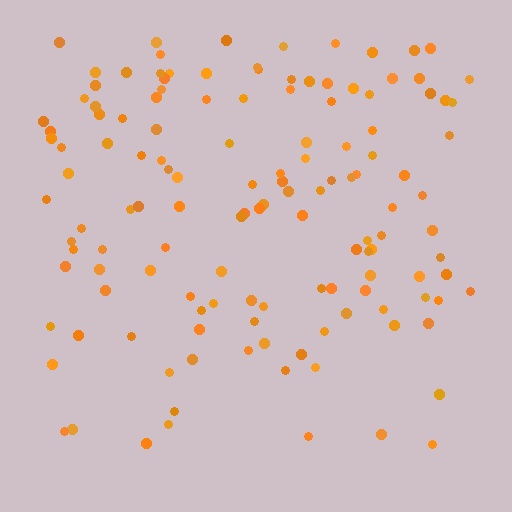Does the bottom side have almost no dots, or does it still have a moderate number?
Still a moderate number, just noticeably fewer than the top.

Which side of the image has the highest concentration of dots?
The top.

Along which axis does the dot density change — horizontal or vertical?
Vertical.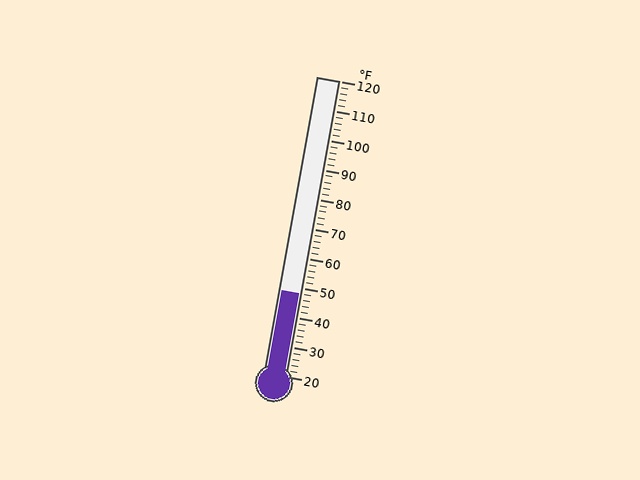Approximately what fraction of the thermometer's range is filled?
The thermometer is filled to approximately 30% of its range.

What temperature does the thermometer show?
The thermometer shows approximately 48°F.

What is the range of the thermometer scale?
The thermometer scale ranges from 20°F to 120°F.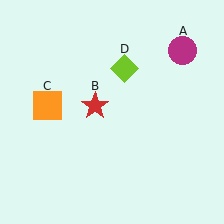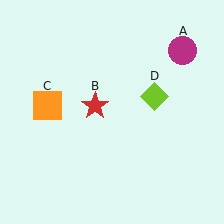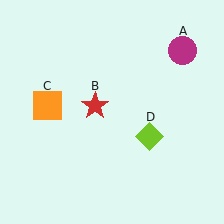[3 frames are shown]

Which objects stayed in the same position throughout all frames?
Magenta circle (object A) and red star (object B) and orange square (object C) remained stationary.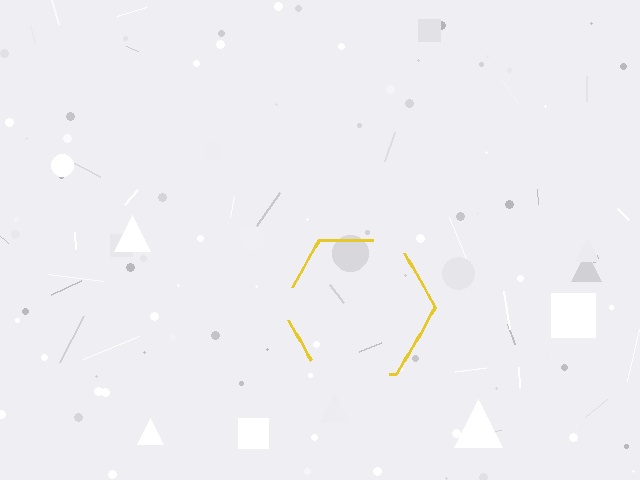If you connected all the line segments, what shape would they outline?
They would outline a hexagon.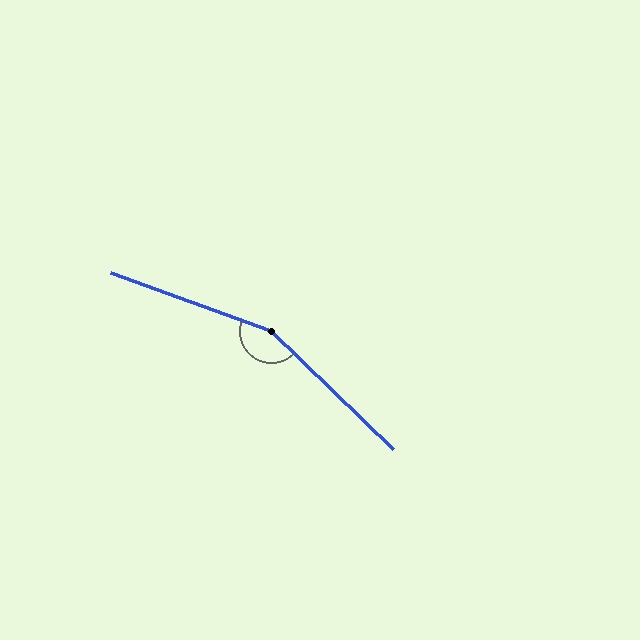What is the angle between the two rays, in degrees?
Approximately 156 degrees.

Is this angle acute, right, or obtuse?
It is obtuse.